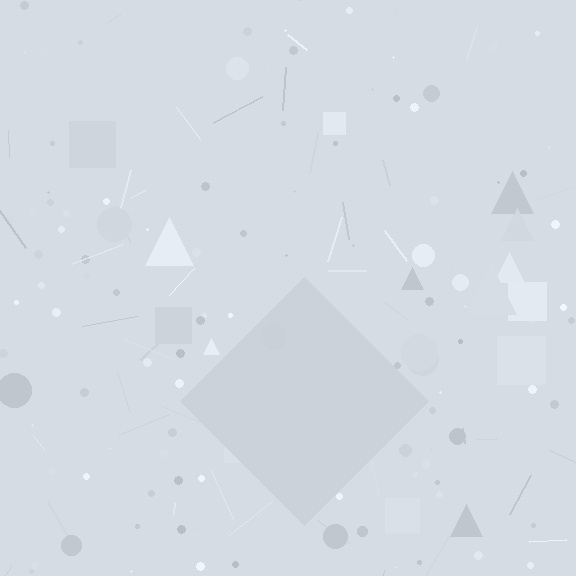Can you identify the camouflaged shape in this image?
The camouflaged shape is a diamond.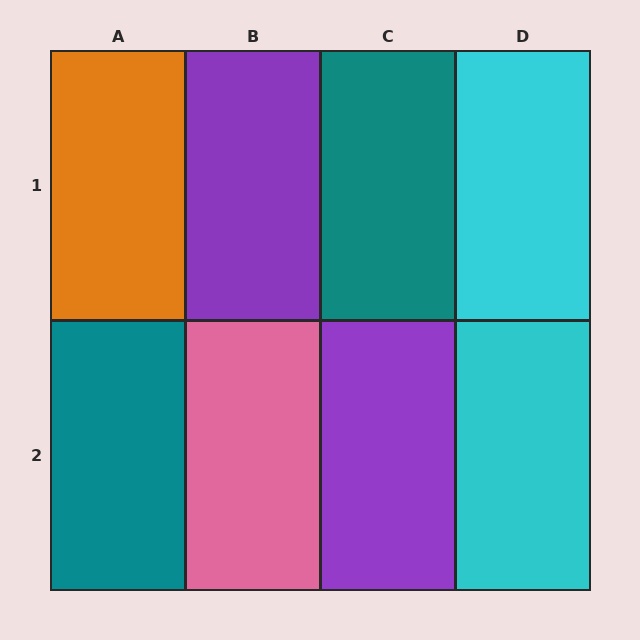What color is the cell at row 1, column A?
Orange.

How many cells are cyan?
2 cells are cyan.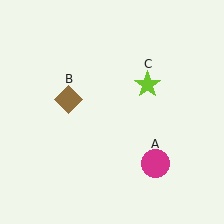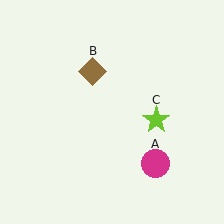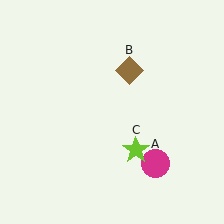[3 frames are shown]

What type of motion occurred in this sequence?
The brown diamond (object B), lime star (object C) rotated clockwise around the center of the scene.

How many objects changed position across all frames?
2 objects changed position: brown diamond (object B), lime star (object C).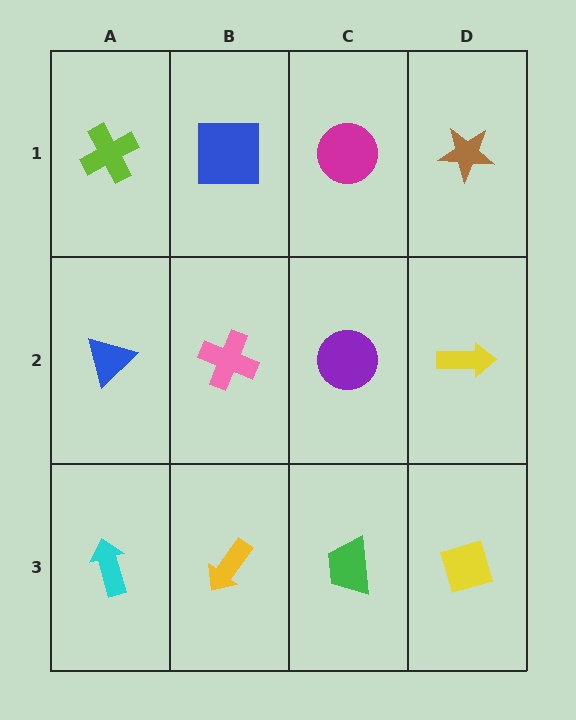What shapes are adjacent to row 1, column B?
A pink cross (row 2, column B), a lime cross (row 1, column A), a magenta circle (row 1, column C).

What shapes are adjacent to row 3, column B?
A pink cross (row 2, column B), a cyan arrow (row 3, column A), a green trapezoid (row 3, column C).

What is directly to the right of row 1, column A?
A blue square.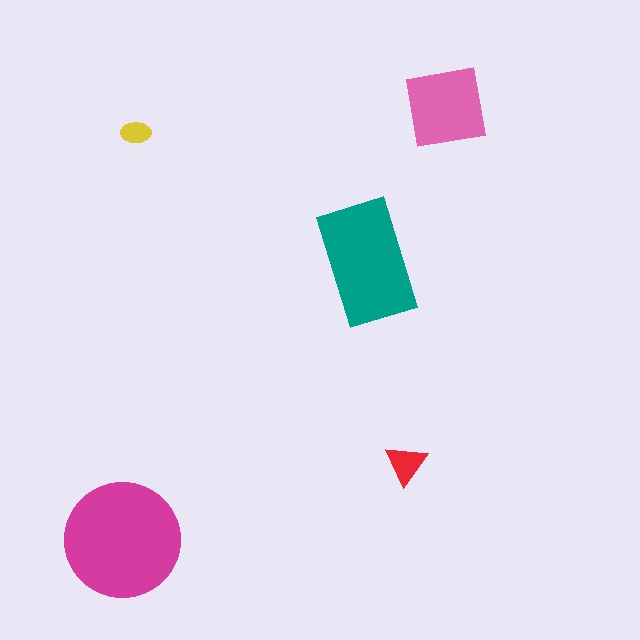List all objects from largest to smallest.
The magenta circle, the teal rectangle, the pink square, the red triangle, the yellow ellipse.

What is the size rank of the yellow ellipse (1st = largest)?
5th.